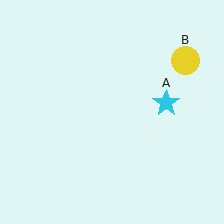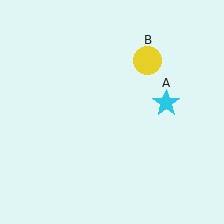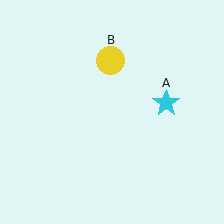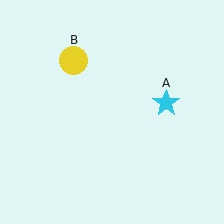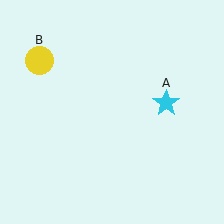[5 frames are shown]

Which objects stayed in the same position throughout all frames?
Cyan star (object A) remained stationary.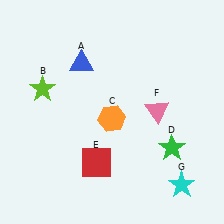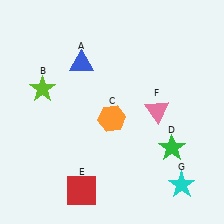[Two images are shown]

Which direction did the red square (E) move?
The red square (E) moved down.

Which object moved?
The red square (E) moved down.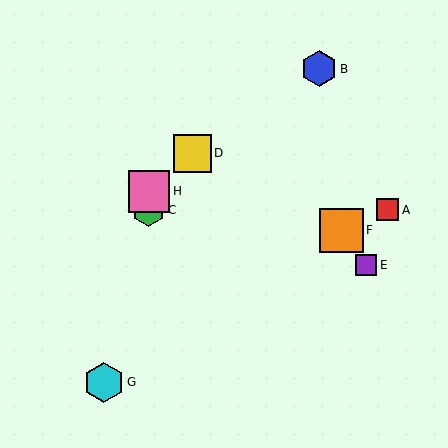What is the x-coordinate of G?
Object G is at x≈104.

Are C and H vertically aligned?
Yes, both are at x≈149.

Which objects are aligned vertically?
Objects C, H are aligned vertically.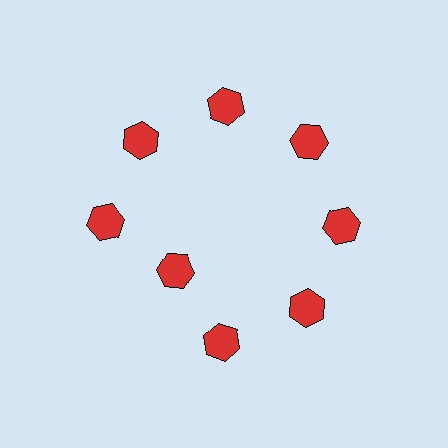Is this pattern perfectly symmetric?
No. The 8 red hexagons are arranged in a ring, but one element near the 8 o'clock position is pulled inward toward the center, breaking the 8-fold rotational symmetry.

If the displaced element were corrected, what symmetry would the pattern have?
It would have 8-fold rotational symmetry — the pattern would map onto itself every 45 degrees.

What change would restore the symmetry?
The symmetry would be restored by moving it outward, back onto the ring so that all 8 hexagons sit at equal angles and equal distance from the center.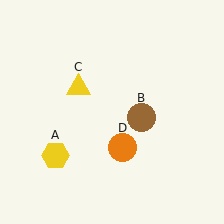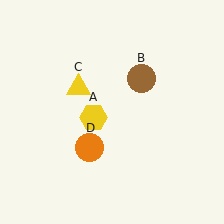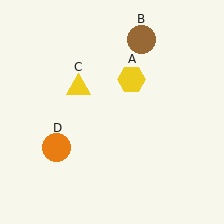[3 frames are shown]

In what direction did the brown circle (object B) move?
The brown circle (object B) moved up.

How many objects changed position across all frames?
3 objects changed position: yellow hexagon (object A), brown circle (object B), orange circle (object D).